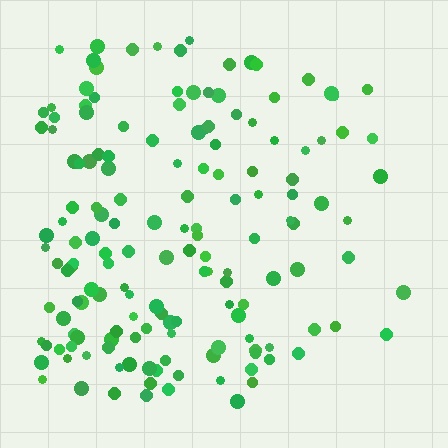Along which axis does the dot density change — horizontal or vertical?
Horizontal.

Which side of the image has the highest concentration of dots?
The left.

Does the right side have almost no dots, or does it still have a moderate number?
Still a moderate number, just noticeably fewer than the left.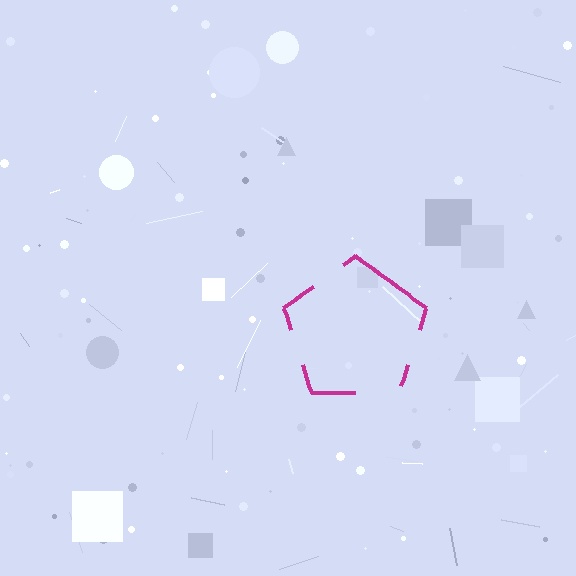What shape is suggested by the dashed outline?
The dashed outline suggests a pentagon.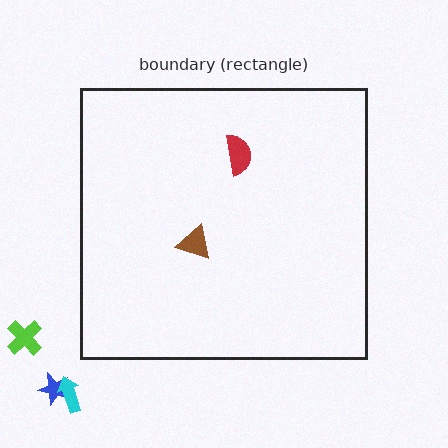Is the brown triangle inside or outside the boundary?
Inside.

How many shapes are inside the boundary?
2 inside, 3 outside.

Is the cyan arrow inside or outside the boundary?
Outside.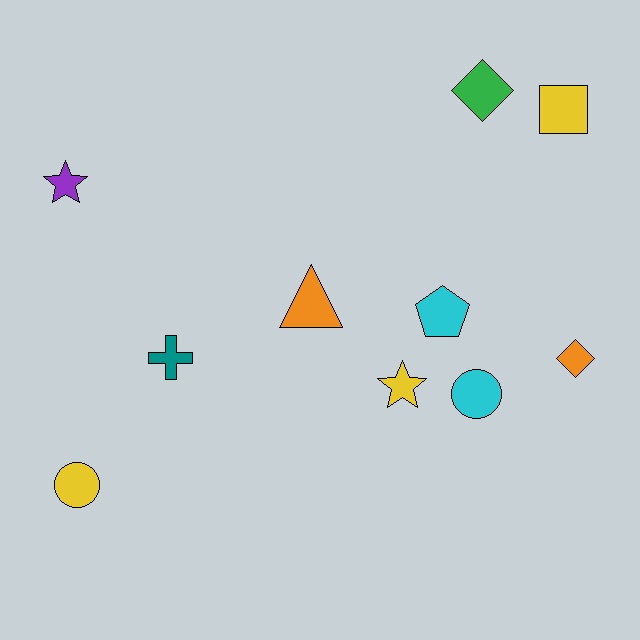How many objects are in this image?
There are 10 objects.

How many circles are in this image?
There are 2 circles.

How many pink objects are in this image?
There are no pink objects.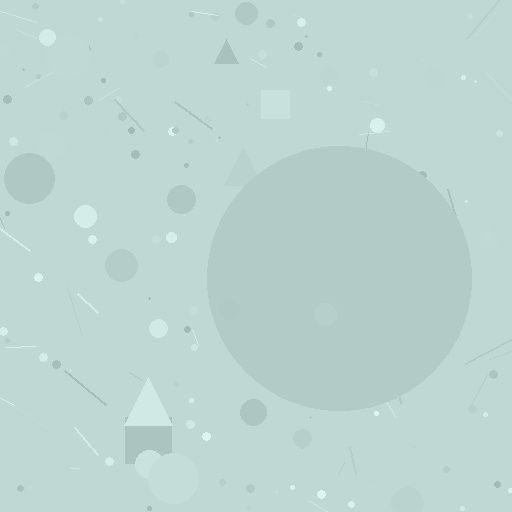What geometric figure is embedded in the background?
A circle is embedded in the background.